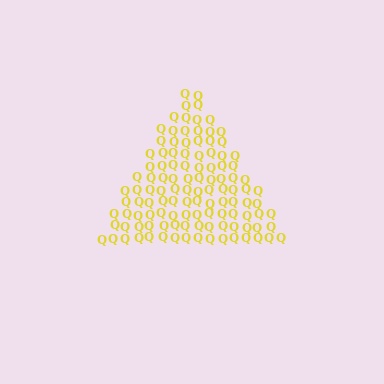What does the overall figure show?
The overall figure shows a triangle.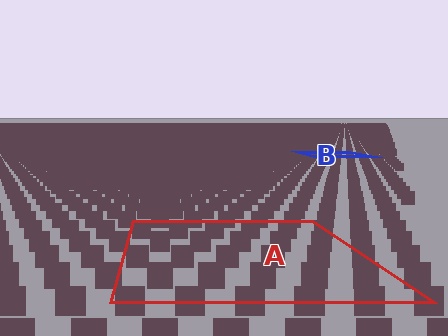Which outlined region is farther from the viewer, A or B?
Region B is farther from the viewer — the texture elements inside it appear smaller and more densely packed.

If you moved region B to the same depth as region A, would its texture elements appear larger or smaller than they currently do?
They would appear larger. At a closer depth, the same texture elements are projected at a bigger on-screen size.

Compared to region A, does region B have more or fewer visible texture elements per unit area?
Region B has more texture elements per unit area — they are packed more densely because it is farther away.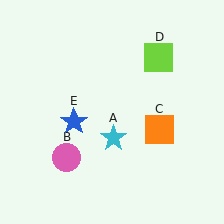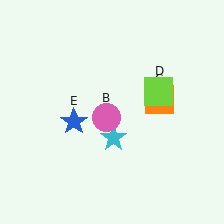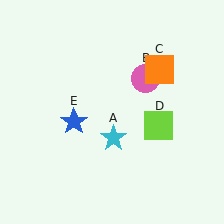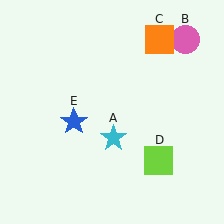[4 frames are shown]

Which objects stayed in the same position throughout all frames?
Cyan star (object A) and blue star (object E) remained stationary.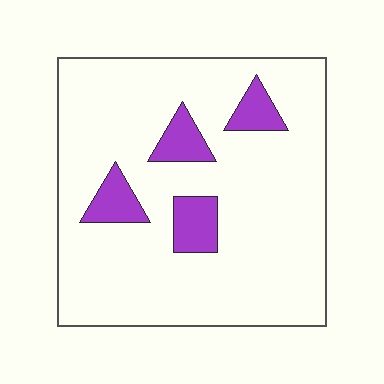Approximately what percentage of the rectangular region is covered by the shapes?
Approximately 10%.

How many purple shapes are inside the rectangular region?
4.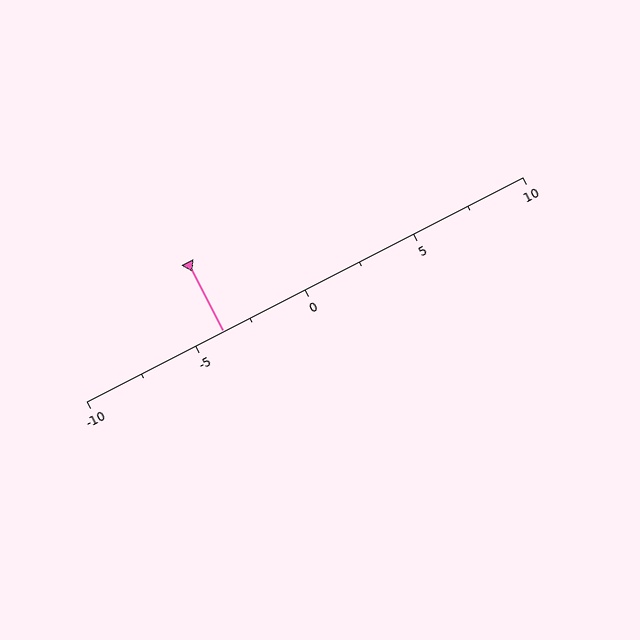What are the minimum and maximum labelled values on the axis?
The axis runs from -10 to 10.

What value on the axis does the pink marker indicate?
The marker indicates approximately -3.8.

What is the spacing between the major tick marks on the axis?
The major ticks are spaced 5 apart.